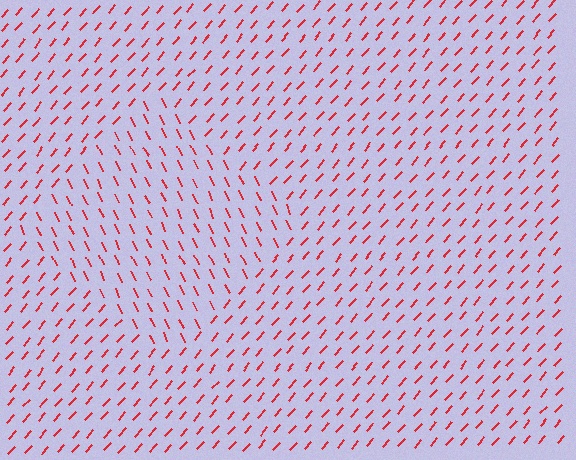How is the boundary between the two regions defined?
The boundary is defined purely by a change in line orientation (approximately 66 degrees difference). All lines are the same color and thickness.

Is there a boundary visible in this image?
Yes, there is a texture boundary formed by a change in line orientation.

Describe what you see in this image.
The image is filled with small red line segments. A diamond region in the image has lines oriented differently from the surrounding lines, creating a visible texture boundary.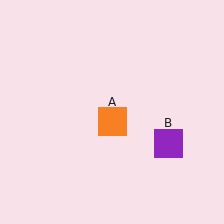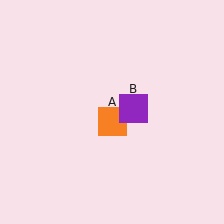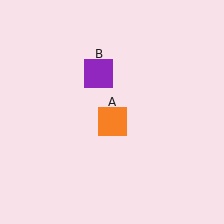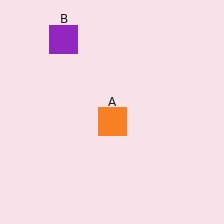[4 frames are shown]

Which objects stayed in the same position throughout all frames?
Orange square (object A) remained stationary.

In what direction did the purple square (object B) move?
The purple square (object B) moved up and to the left.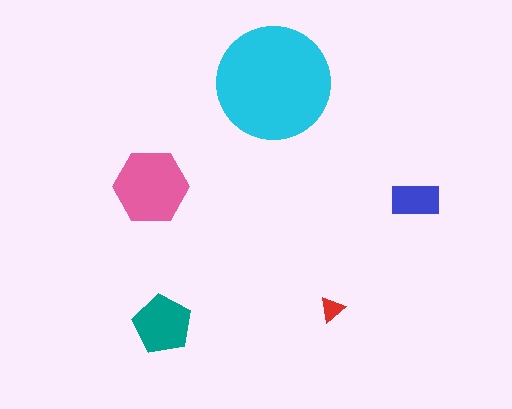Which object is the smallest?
The red triangle.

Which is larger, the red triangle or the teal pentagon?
The teal pentagon.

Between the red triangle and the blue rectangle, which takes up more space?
The blue rectangle.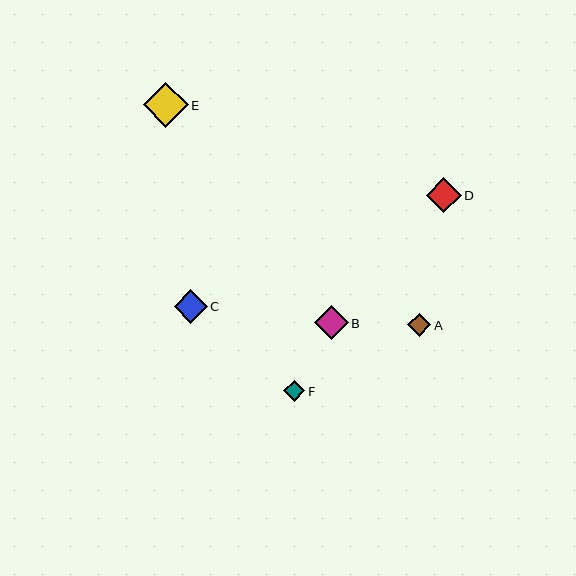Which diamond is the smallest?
Diamond F is the smallest with a size of approximately 21 pixels.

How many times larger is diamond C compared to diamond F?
Diamond C is approximately 1.6 times the size of diamond F.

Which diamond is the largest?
Diamond E is the largest with a size of approximately 45 pixels.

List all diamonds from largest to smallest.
From largest to smallest: E, D, B, C, A, F.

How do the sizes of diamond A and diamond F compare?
Diamond A and diamond F are approximately the same size.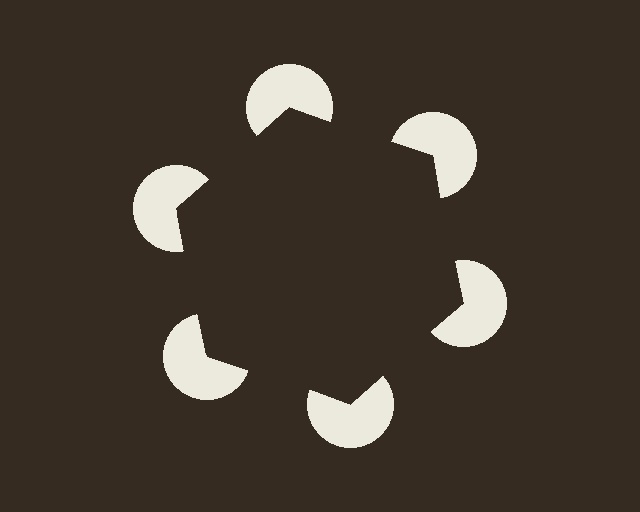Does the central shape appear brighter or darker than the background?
It typically appears slightly darker than the background, even though no actual brightness change is drawn.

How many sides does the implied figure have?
6 sides.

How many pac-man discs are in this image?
There are 6 — one at each vertex of the illusory hexagon.